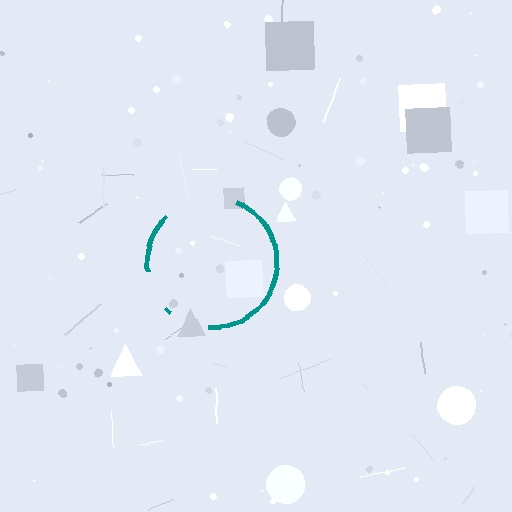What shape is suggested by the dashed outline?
The dashed outline suggests a circle.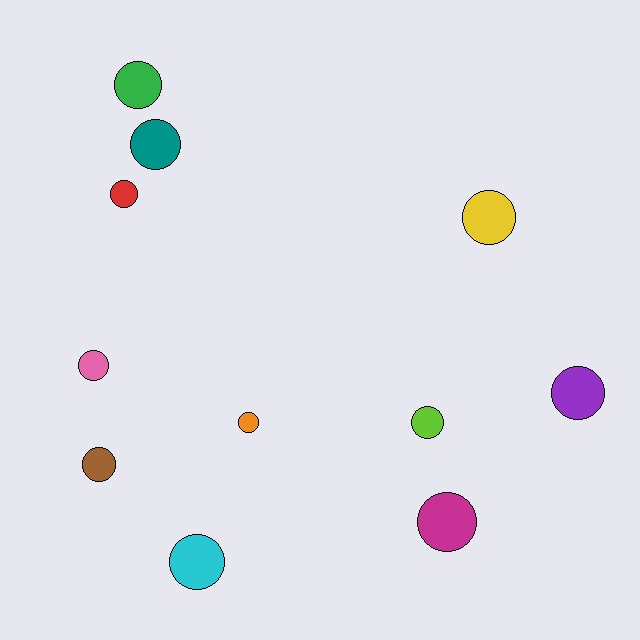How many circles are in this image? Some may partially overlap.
There are 11 circles.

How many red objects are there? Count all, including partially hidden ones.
There is 1 red object.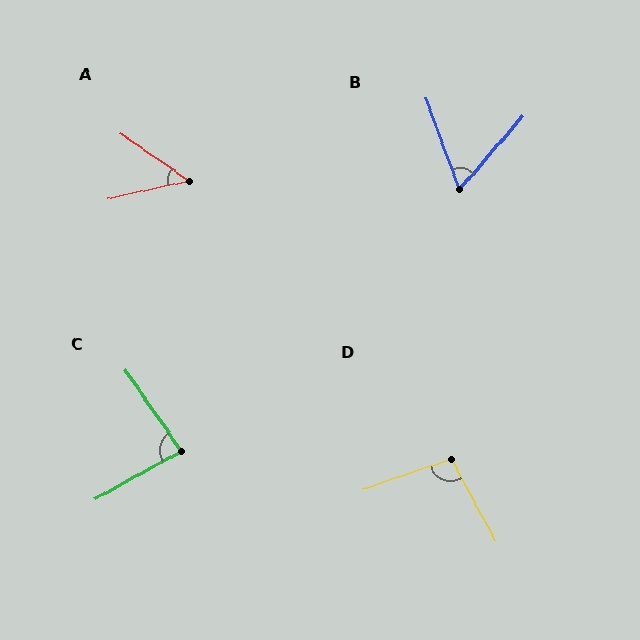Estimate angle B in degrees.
Approximately 61 degrees.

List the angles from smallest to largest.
A (47°), B (61°), C (84°), D (99°).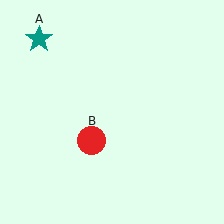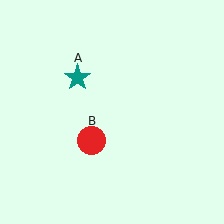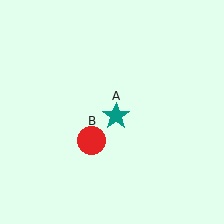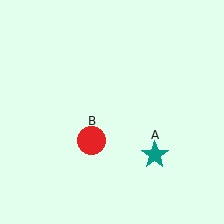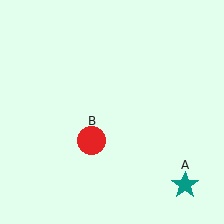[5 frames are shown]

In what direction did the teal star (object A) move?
The teal star (object A) moved down and to the right.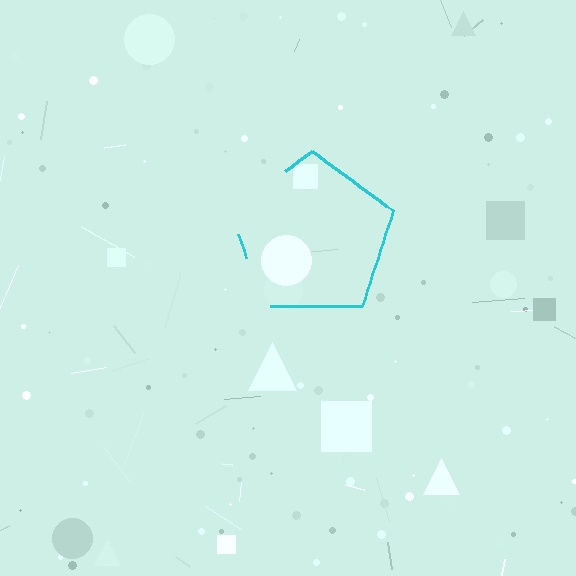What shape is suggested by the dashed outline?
The dashed outline suggests a pentagon.